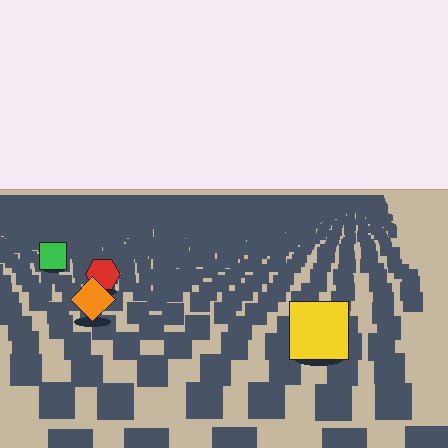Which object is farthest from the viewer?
The green square is farthest from the viewer. It appears smaller and the ground texture around it is denser.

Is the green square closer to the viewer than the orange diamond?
No. The orange diamond is closer — you can tell from the texture gradient: the ground texture is coarser near it.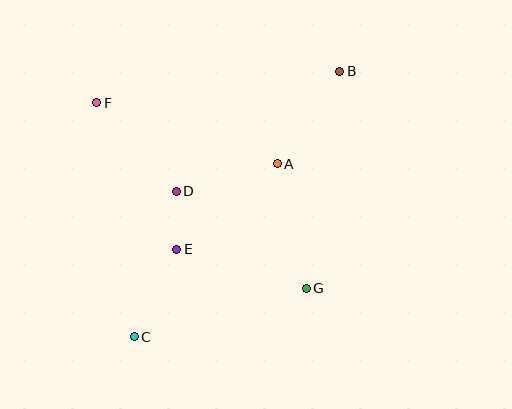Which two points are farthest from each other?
Points B and C are farthest from each other.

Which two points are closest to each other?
Points D and E are closest to each other.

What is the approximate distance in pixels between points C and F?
The distance between C and F is approximately 237 pixels.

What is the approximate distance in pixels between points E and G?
The distance between E and G is approximately 135 pixels.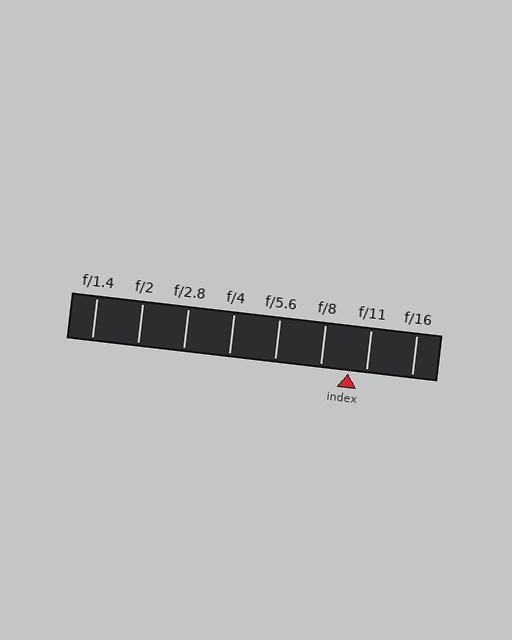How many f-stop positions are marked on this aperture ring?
There are 8 f-stop positions marked.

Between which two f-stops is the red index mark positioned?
The index mark is between f/8 and f/11.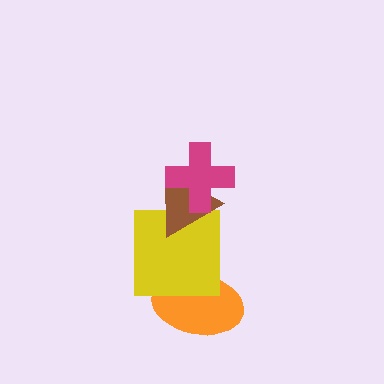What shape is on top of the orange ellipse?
The yellow square is on top of the orange ellipse.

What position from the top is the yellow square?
The yellow square is 3rd from the top.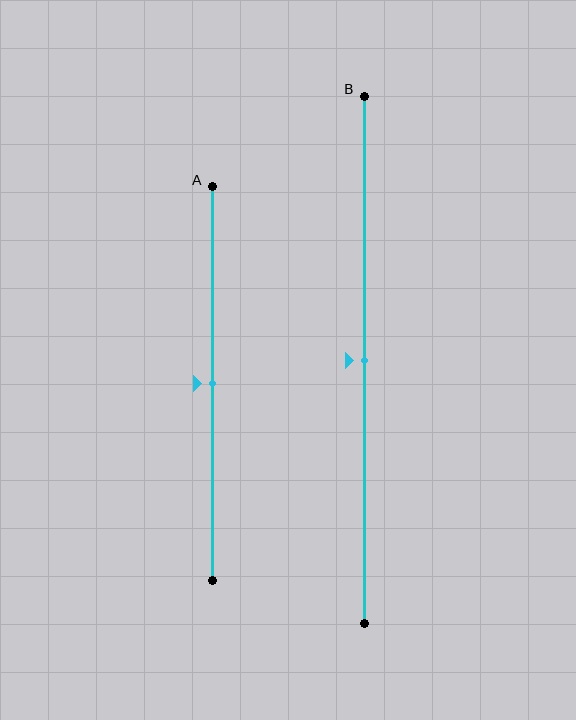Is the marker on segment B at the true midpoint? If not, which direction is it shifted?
Yes, the marker on segment B is at the true midpoint.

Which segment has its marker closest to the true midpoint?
Segment A has its marker closest to the true midpoint.